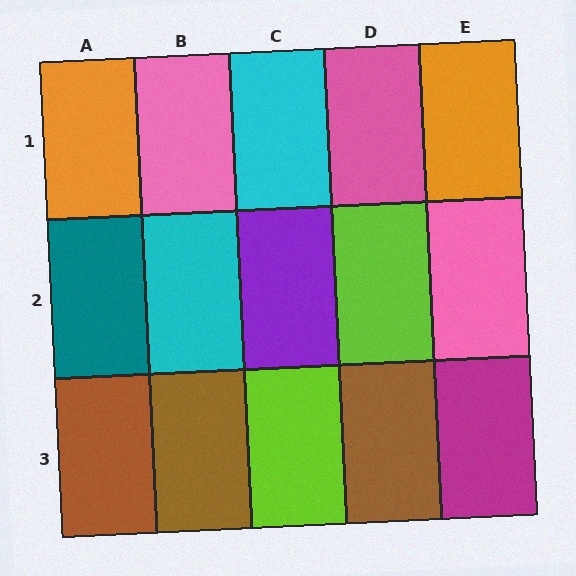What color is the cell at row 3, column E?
Magenta.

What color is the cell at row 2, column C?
Purple.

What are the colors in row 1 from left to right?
Orange, pink, cyan, pink, orange.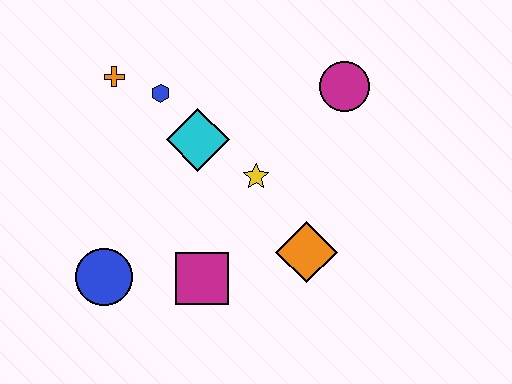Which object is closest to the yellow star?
The cyan diamond is closest to the yellow star.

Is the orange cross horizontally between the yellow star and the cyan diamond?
No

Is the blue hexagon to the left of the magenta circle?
Yes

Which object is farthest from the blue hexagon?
The orange diamond is farthest from the blue hexagon.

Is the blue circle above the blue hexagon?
No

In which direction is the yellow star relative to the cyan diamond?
The yellow star is to the right of the cyan diamond.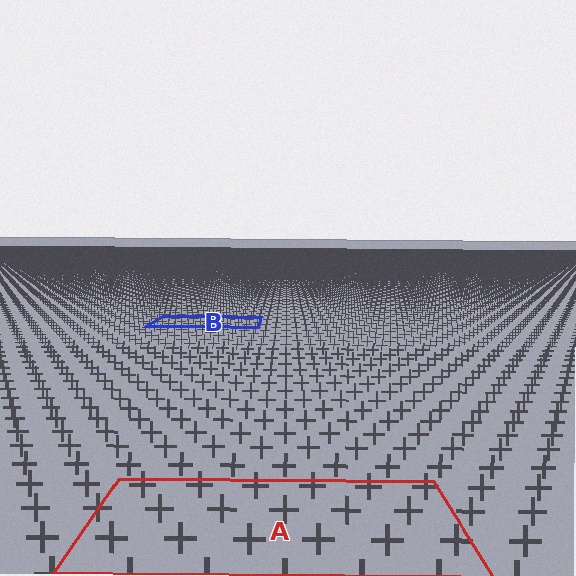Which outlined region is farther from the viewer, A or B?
Region B is farther from the viewer — the texture elements inside it appear smaller and more densely packed.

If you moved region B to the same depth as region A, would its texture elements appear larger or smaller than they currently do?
They would appear larger. At a closer depth, the same texture elements are projected at a bigger on-screen size.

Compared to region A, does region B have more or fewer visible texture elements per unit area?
Region B has more texture elements per unit area — they are packed more densely because it is farther away.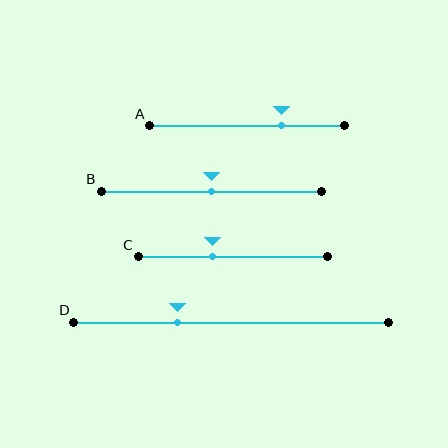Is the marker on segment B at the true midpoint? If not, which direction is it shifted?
Yes, the marker on segment B is at the true midpoint.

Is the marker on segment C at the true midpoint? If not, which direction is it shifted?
No, the marker on segment C is shifted to the left by about 11% of the segment length.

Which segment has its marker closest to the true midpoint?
Segment B has its marker closest to the true midpoint.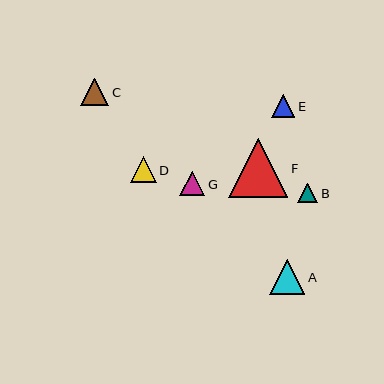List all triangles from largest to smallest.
From largest to smallest: F, A, C, D, G, E, B.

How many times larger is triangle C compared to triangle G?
Triangle C is approximately 1.1 times the size of triangle G.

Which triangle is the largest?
Triangle F is the largest with a size of approximately 59 pixels.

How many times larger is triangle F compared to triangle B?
Triangle F is approximately 3.0 times the size of triangle B.